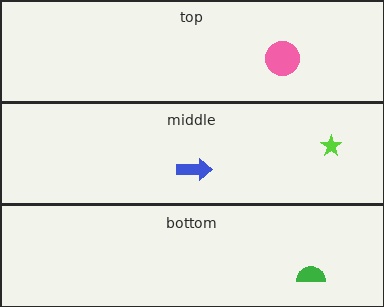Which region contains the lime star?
The middle region.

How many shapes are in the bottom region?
1.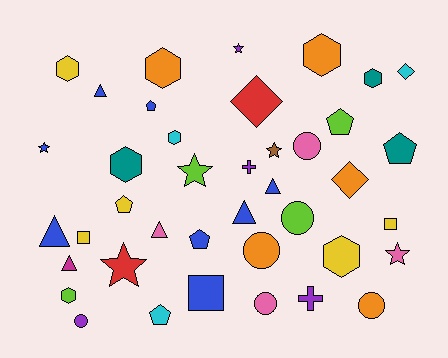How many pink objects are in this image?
There are 4 pink objects.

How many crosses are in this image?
There are 2 crosses.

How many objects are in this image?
There are 40 objects.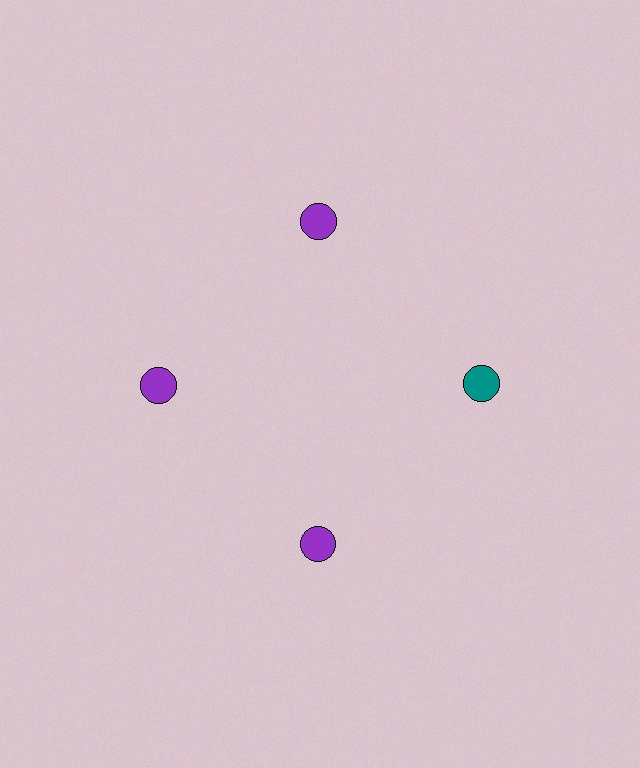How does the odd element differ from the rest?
It has a different color: teal instead of purple.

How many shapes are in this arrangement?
There are 4 shapes arranged in a ring pattern.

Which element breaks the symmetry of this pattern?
The teal circle at roughly the 3 o'clock position breaks the symmetry. All other shapes are purple circles.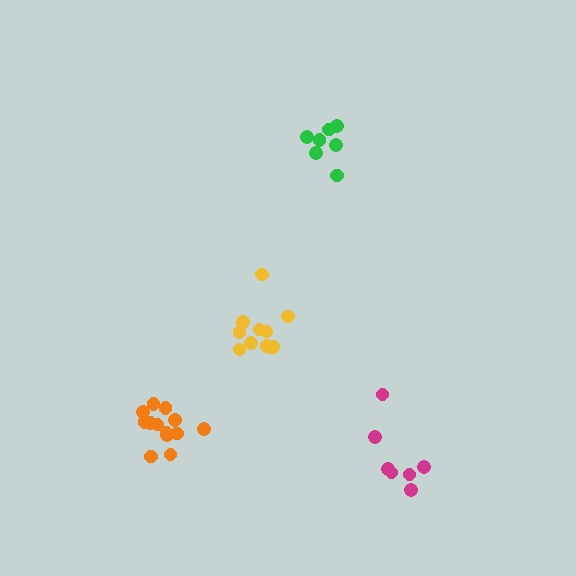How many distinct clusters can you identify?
There are 4 distinct clusters.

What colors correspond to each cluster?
The clusters are colored: green, orange, yellow, magenta.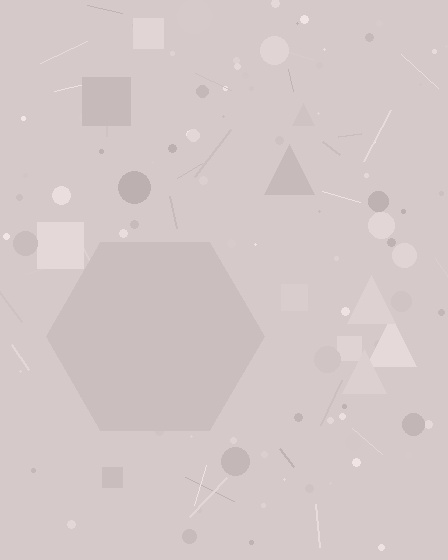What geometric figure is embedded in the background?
A hexagon is embedded in the background.